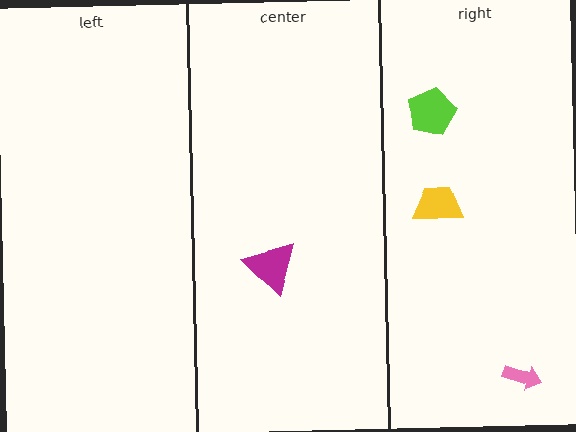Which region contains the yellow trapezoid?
The right region.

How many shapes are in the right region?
3.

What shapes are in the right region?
The pink arrow, the lime pentagon, the yellow trapezoid.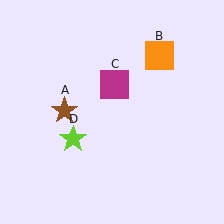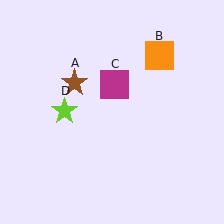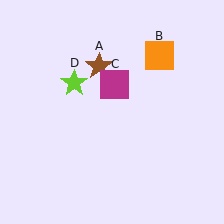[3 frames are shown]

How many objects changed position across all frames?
2 objects changed position: brown star (object A), lime star (object D).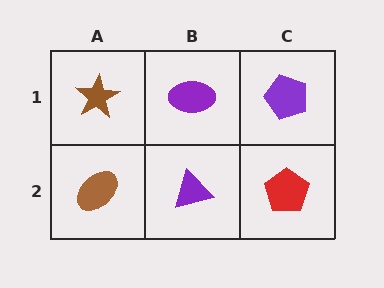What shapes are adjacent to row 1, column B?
A purple triangle (row 2, column B), a brown star (row 1, column A), a purple pentagon (row 1, column C).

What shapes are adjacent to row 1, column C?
A red pentagon (row 2, column C), a purple ellipse (row 1, column B).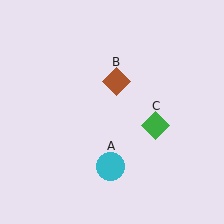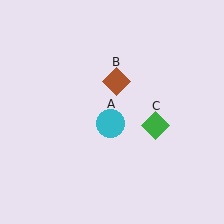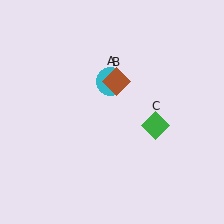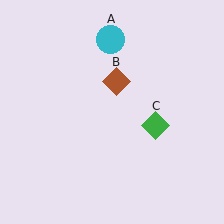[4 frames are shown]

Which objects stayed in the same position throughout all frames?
Brown diamond (object B) and green diamond (object C) remained stationary.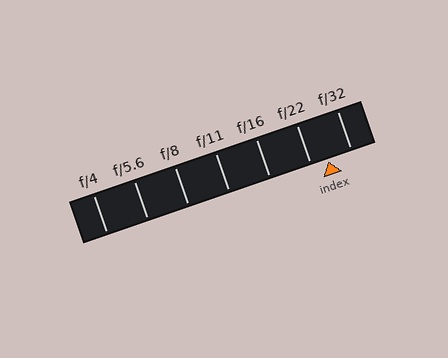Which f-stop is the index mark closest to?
The index mark is closest to f/22.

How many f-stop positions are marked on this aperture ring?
There are 7 f-stop positions marked.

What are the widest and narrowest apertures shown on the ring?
The widest aperture shown is f/4 and the narrowest is f/32.